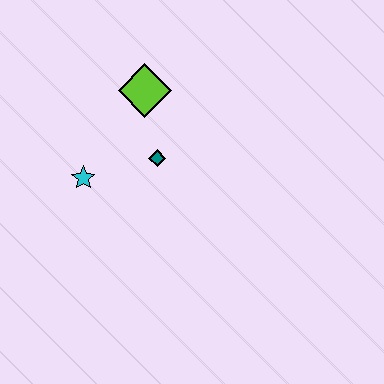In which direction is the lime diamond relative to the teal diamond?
The lime diamond is above the teal diamond.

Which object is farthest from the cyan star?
The lime diamond is farthest from the cyan star.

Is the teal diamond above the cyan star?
Yes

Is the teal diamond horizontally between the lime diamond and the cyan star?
No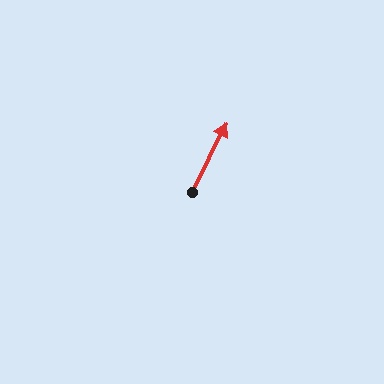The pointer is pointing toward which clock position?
Roughly 1 o'clock.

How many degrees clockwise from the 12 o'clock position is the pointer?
Approximately 26 degrees.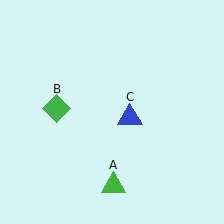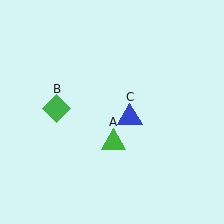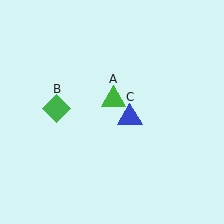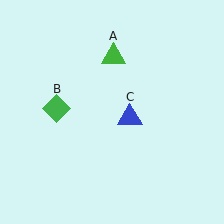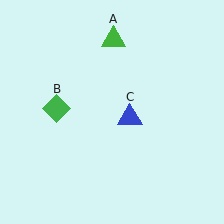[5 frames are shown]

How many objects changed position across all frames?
1 object changed position: green triangle (object A).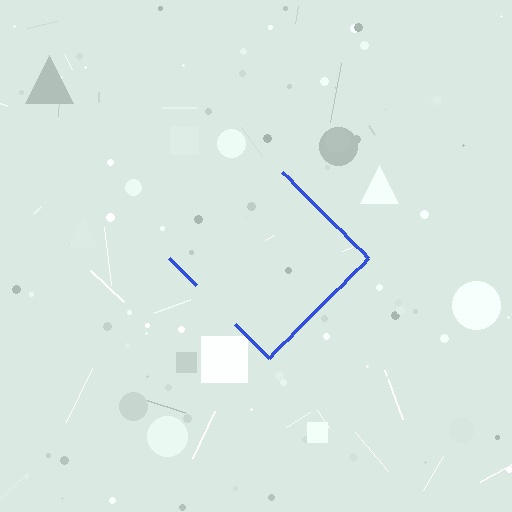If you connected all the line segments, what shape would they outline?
They would outline a diamond.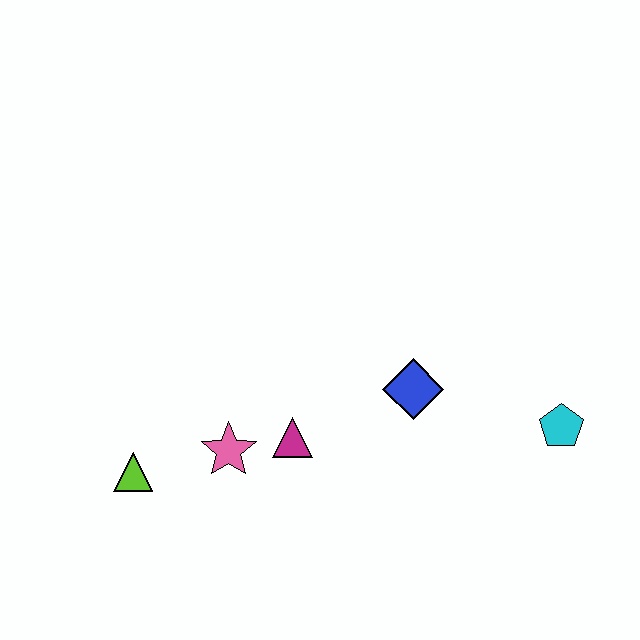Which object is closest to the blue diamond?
The magenta triangle is closest to the blue diamond.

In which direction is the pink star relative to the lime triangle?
The pink star is to the right of the lime triangle.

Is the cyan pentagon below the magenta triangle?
No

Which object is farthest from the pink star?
The cyan pentagon is farthest from the pink star.